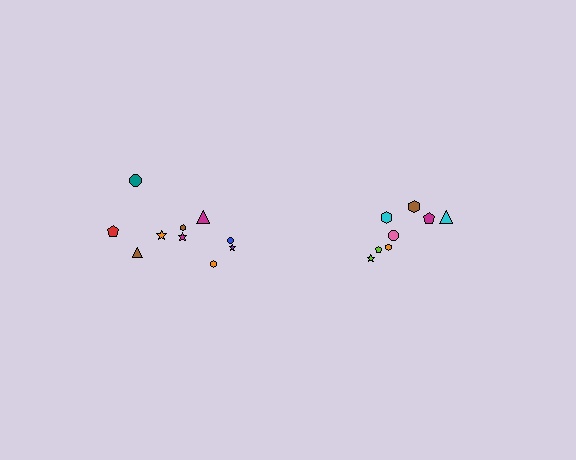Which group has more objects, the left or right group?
The left group.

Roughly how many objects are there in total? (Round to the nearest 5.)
Roughly 20 objects in total.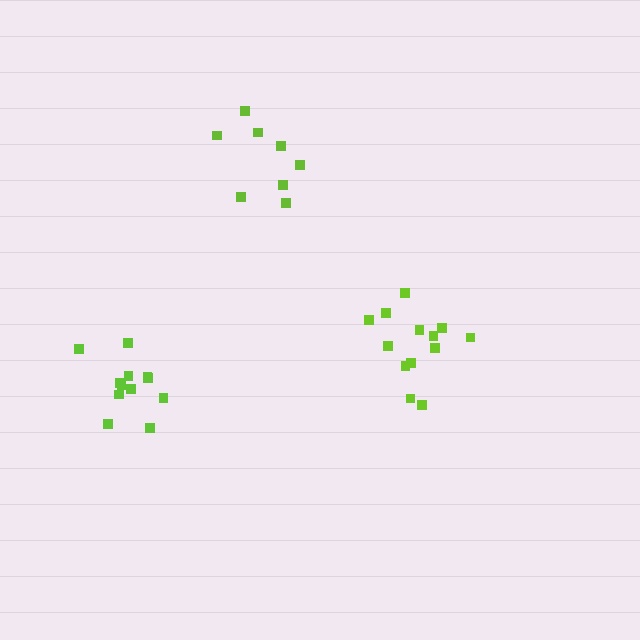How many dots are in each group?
Group 1: 12 dots, Group 2: 8 dots, Group 3: 13 dots (33 total).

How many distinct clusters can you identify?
There are 3 distinct clusters.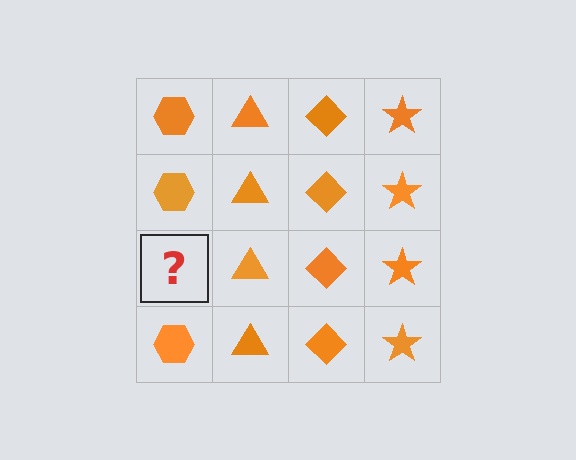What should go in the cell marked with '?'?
The missing cell should contain an orange hexagon.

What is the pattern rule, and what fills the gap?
The rule is that each column has a consistent shape. The gap should be filled with an orange hexagon.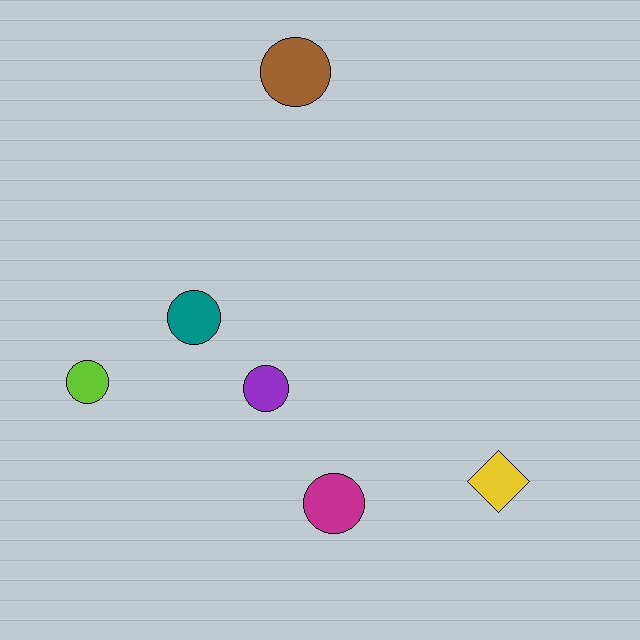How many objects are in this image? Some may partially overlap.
There are 6 objects.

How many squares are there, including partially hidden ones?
There are no squares.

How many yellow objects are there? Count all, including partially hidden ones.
There is 1 yellow object.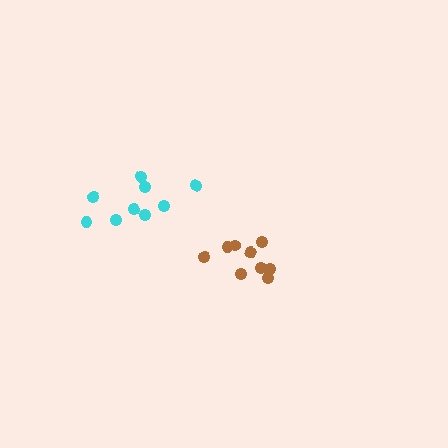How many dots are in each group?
Group 1: 9 dots, Group 2: 9 dots (18 total).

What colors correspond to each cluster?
The clusters are colored: cyan, brown.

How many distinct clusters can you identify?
There are 2 distinct clusters.